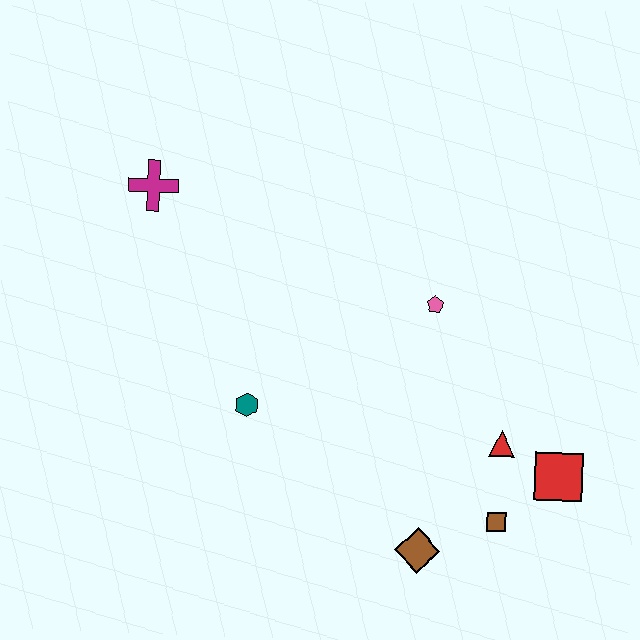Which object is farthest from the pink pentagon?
The magenta cross is farthest from the pink pentagon.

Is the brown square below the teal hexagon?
Yes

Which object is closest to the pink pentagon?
The red triangle is closest to the pink pentagon.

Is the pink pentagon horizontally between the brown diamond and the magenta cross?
No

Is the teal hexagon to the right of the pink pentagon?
No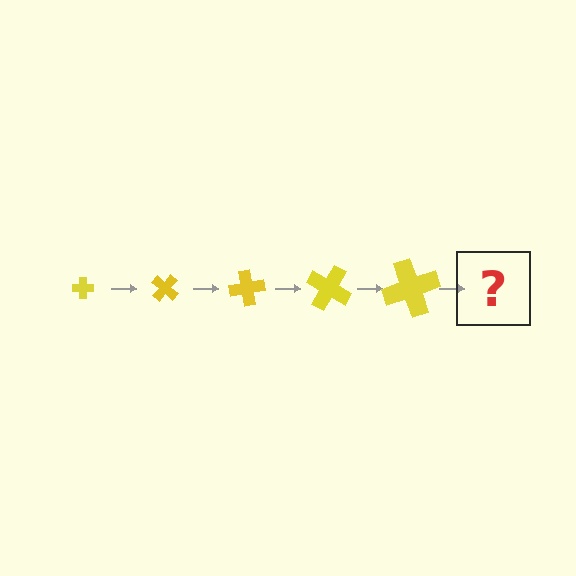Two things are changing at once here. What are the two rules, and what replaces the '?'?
The two rules are that the cross grows larger each step and it rotates 40 degrees each step. The '?' should be a cross, larger than the previous one and rotated 200 degrees from the start.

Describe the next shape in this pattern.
It should be a cross, larger than the previous one and rotated 200 degrees from the start.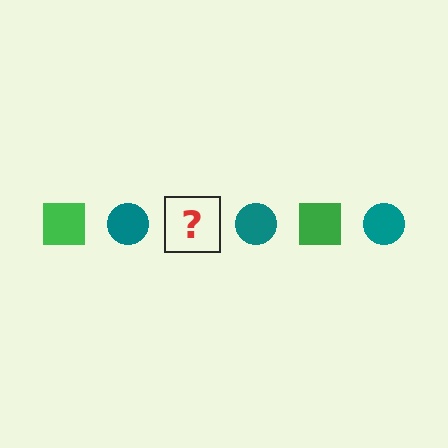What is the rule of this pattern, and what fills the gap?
The rule is that the pattern alternates between green square and teal circle. The gap should be filled with a green square.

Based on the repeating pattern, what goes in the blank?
The blank should be a green square.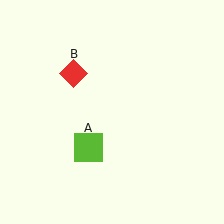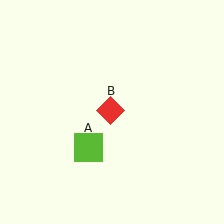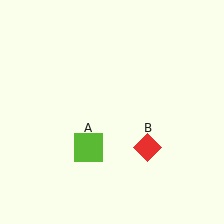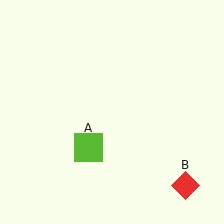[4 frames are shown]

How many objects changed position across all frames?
1 object changed position: red diamond (object B).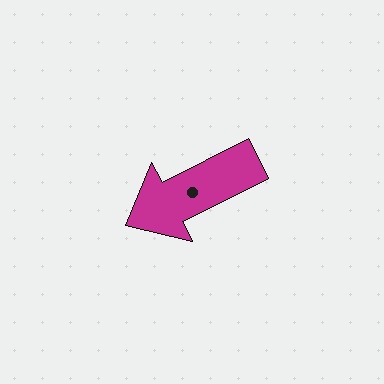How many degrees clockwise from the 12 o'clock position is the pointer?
Approximately 243 degrees.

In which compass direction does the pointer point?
Southwest.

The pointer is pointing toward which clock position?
Roughly 8 o'clock.